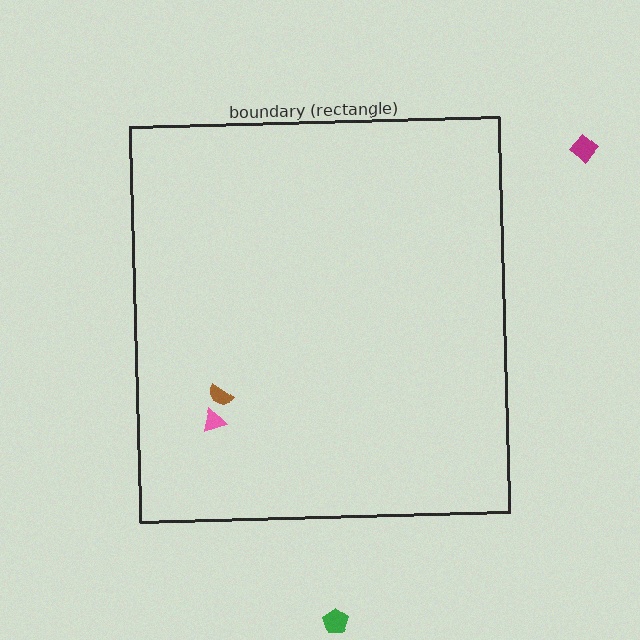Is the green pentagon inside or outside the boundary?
Outside.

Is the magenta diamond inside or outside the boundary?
Outside.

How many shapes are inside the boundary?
2 inside, 2 outside.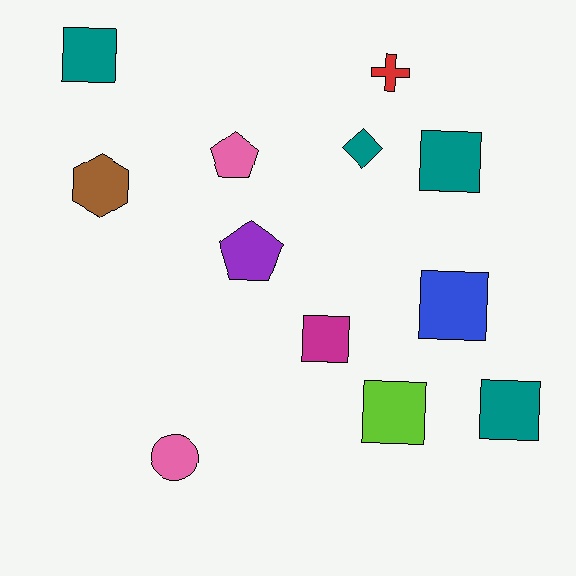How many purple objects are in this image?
There is 1 purple object.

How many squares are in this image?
There are 6 squares.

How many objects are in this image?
There are 12 objects.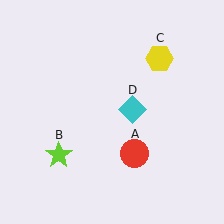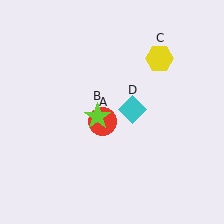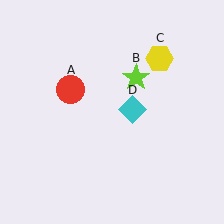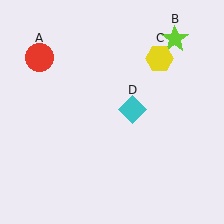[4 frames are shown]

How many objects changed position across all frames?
2 objects changed position: red circle (object A), lime star (object B).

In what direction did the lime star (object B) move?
The lime star (object B) moved up and to the right.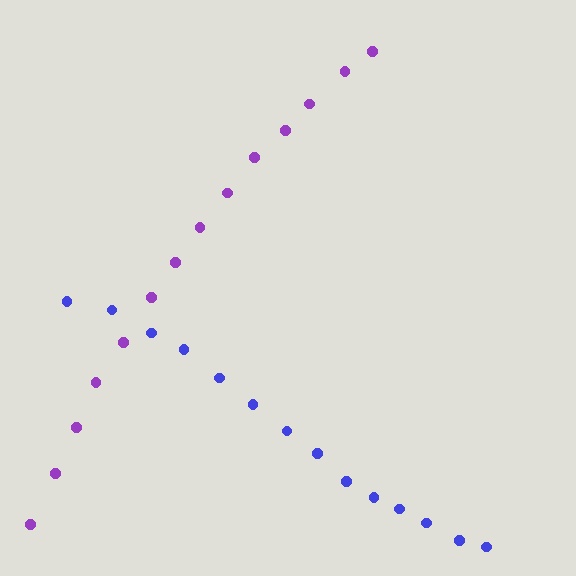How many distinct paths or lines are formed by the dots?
There are 2 distinct paths.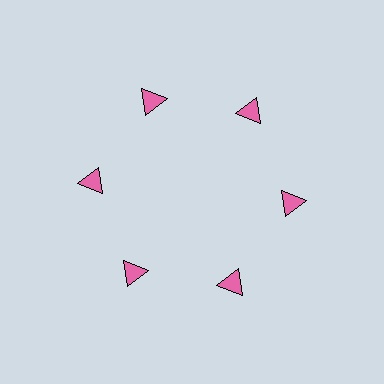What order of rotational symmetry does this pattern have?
This pattern has 6-fold rotational symmetry.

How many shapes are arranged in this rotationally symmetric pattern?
There are 6 shapes, arranged in 6 groups of 1.